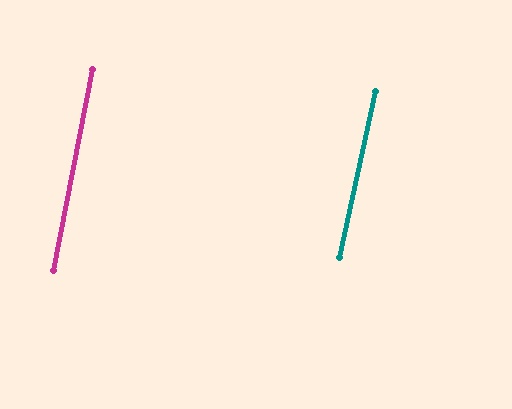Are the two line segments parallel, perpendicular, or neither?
Parallel — their directions differ by only 1.3°.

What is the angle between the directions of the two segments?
Approximately 1 degree.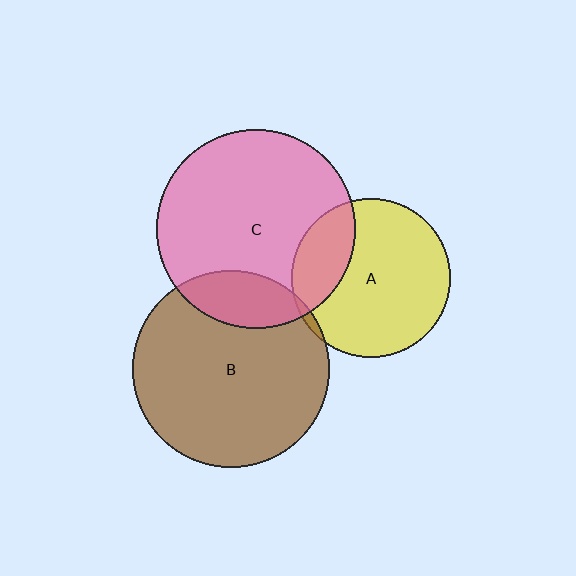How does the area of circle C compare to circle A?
Approximately 1.6 times.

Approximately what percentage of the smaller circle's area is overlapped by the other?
Approximately 25%.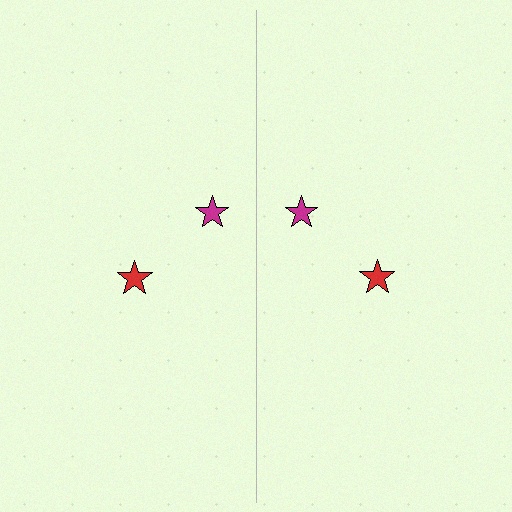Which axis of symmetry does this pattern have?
The pattern has a vertical axis of symmetry running through the center of the image.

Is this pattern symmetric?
Yes, this pattern has bilateral (reflection) symmetry.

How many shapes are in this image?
There are 4 shapes in this image.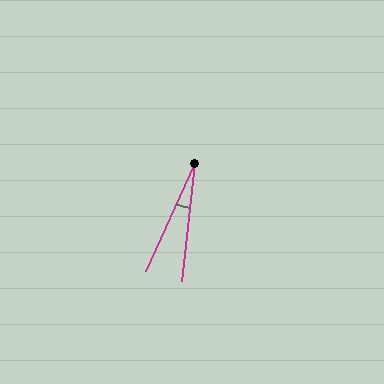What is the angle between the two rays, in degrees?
Approximately 18 degrees.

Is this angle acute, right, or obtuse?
It is acute.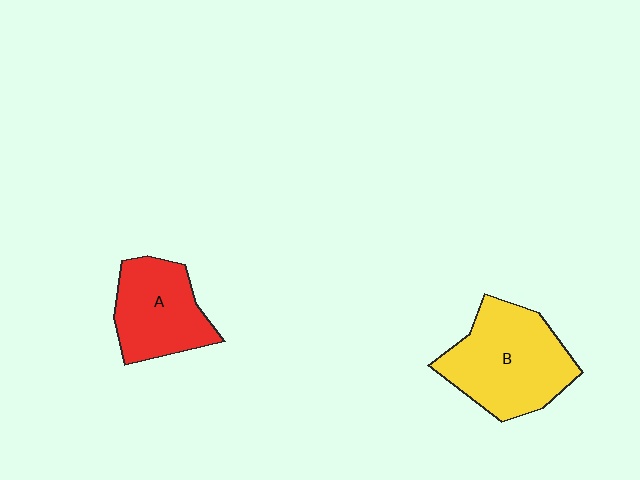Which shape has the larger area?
Shape B (yellow).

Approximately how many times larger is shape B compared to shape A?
Approximately 1.4 times.